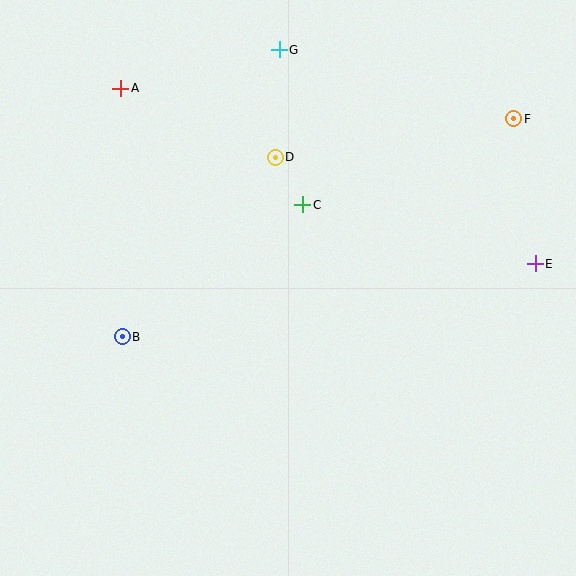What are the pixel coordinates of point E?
Point E is at (535, 264).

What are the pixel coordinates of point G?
Point G is at (279, 50).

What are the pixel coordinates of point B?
Point B is at (122, 337).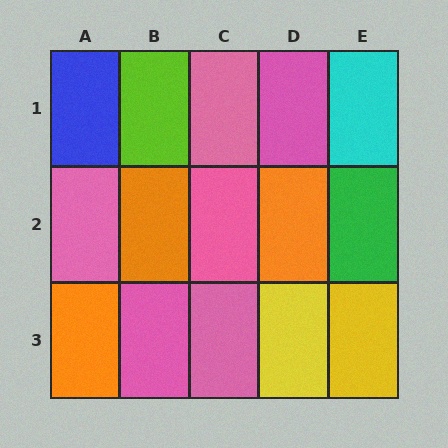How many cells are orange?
3 cells are orange.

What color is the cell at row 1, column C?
Pink.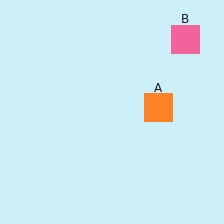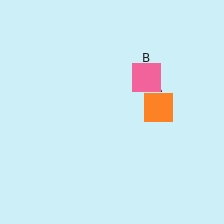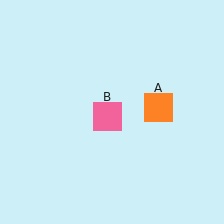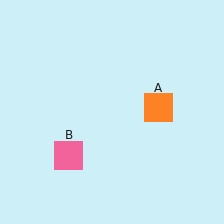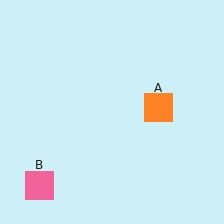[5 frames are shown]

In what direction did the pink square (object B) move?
The pink square (object B) moved down and to the left.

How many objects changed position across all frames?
1 object changed position: pink square (object B).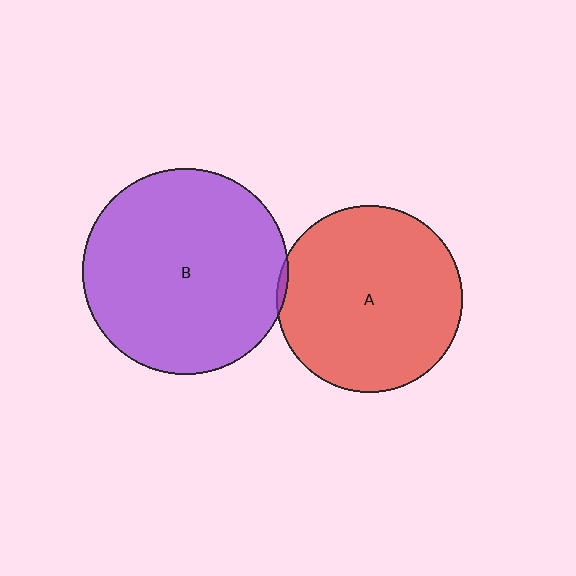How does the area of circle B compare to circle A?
Approximately 1.2 times.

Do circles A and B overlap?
Yes.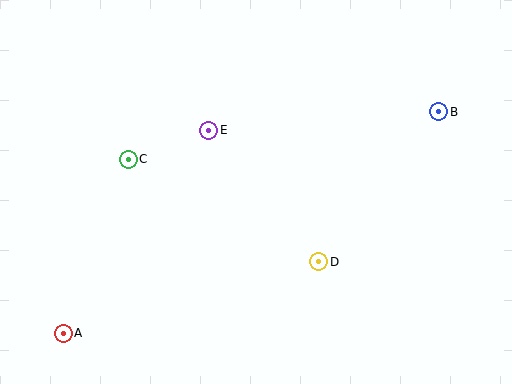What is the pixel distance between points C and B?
The distance between C and B is 314 pixels.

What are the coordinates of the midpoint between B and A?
The midpoint between B and A is at (251, 223).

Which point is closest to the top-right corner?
Point B is closest to the top-right corner.